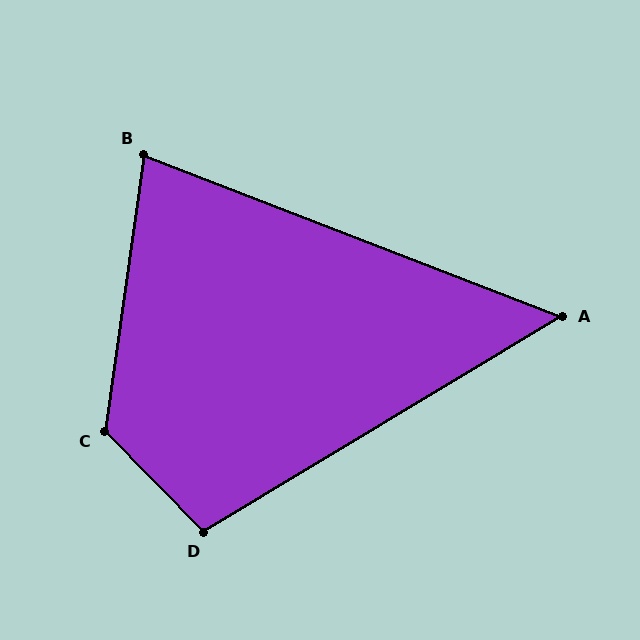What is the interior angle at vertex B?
Approximately 77 degrees (acute).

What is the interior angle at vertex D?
Approximately 103 degrees (obtuse).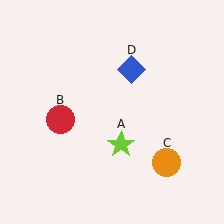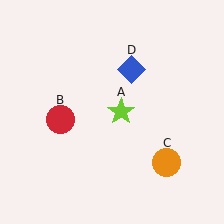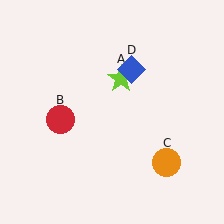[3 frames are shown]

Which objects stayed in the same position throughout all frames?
Red circle (object B) and orange circle (object C) and blue diamond (object D) remained stationary.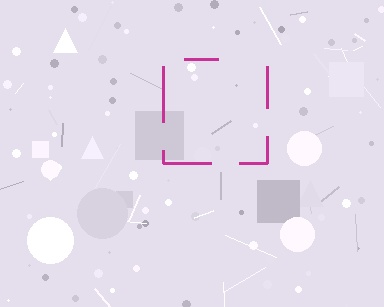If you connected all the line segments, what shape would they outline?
They would outline a square.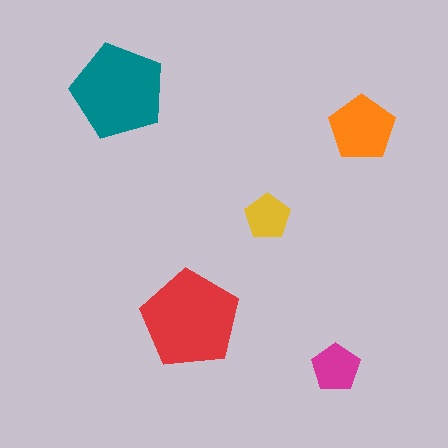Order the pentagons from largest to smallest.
the red one, the teal one, the orange one, the magenta one, the yellow one.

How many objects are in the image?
There are 5 objects in the image.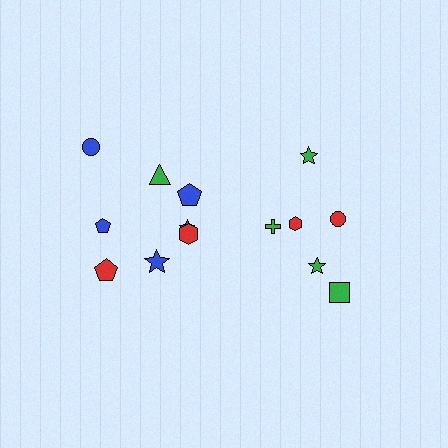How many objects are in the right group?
There are 6 objects.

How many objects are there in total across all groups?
There are 14 objects.